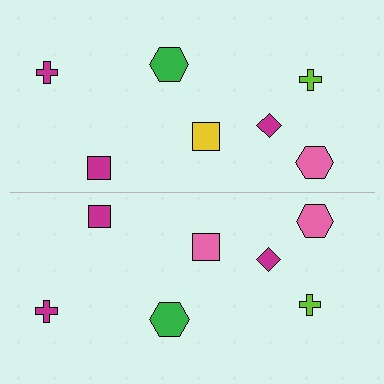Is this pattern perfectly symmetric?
No, the pattern is not perfectly symmetric. The pink square on the bottom side breaks the symmetry — its mirror counterpart is yellow.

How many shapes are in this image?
There are 14 shapes in this image.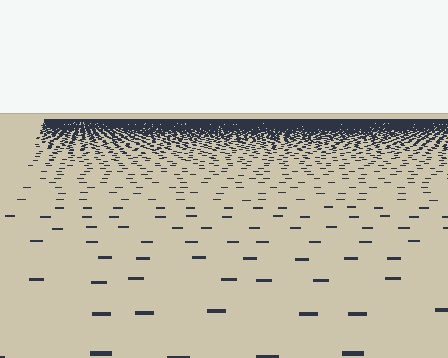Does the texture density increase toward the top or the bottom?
Density increases toward the top.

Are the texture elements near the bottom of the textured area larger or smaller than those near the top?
Larger. Near the bottom, elements are closer to the viewer and appear at a bigger on-screen size.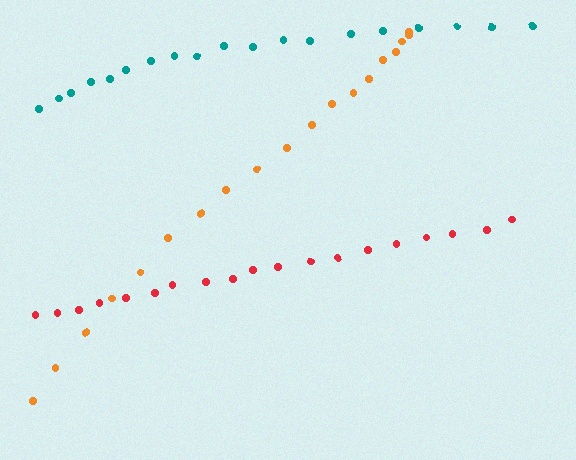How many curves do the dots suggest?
There are 3 distinct paths.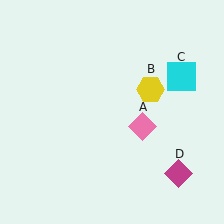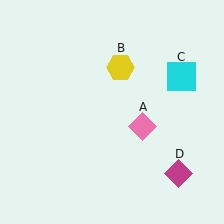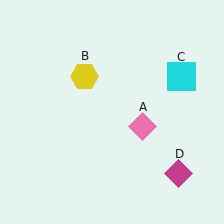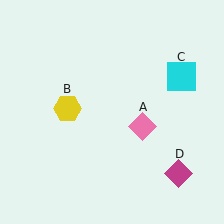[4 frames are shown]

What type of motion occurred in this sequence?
The yellow hexagon (object B) rotated counterclockwise around the center of the scene.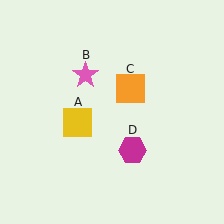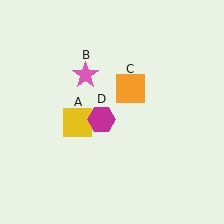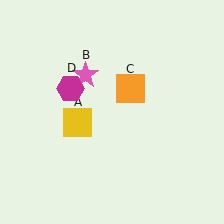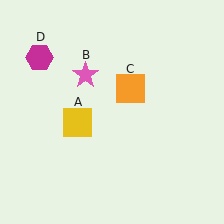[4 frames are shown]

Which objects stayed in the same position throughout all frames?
Yellow square (object A) and pink star (object B) and orange square (object C) remained stationary.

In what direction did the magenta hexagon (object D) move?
The magenta hexagon (object D) moved up and to the left.